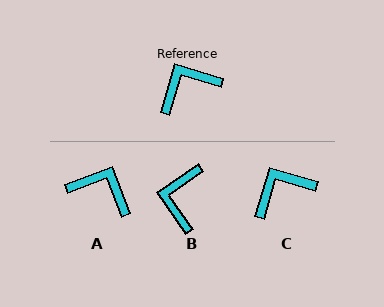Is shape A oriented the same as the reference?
No, it is off by about 53 degrees.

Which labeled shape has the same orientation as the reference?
C.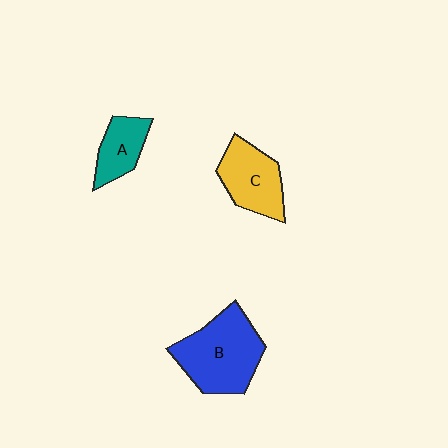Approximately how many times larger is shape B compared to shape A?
Approximately 2.1 times.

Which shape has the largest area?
Shape B (blue).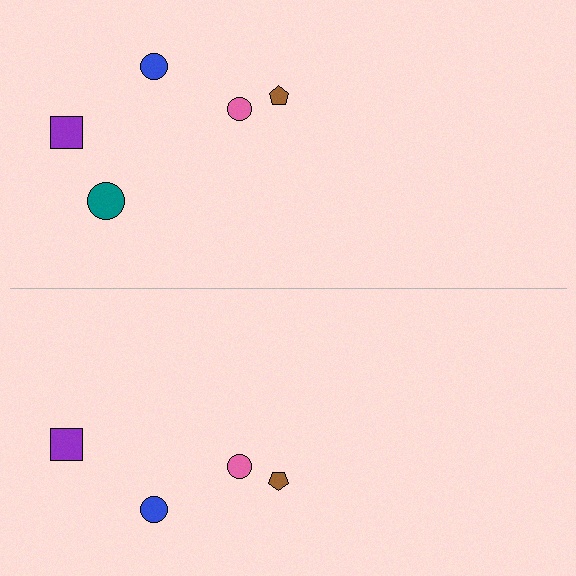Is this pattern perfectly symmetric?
No, the pattern is not perfectly symmetric. A teal circle is missing from the bottom side.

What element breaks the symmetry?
A teal circle is missing from the bottom side.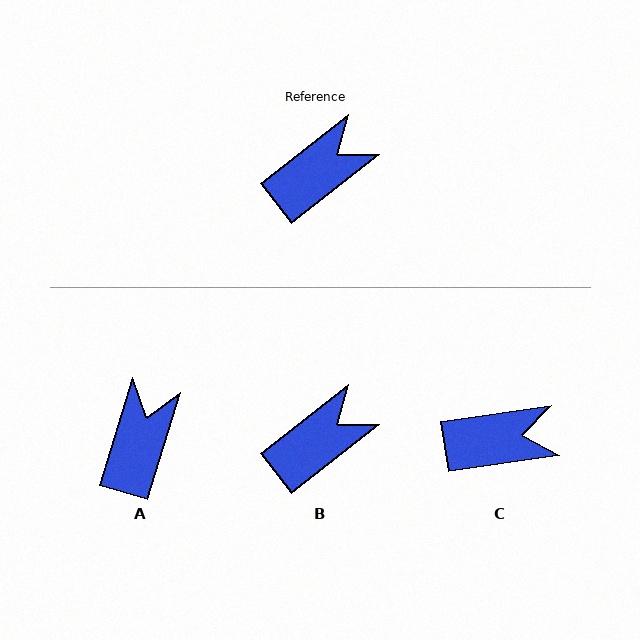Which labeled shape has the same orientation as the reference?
B.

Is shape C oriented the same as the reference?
No, it is off by about 30 degrees.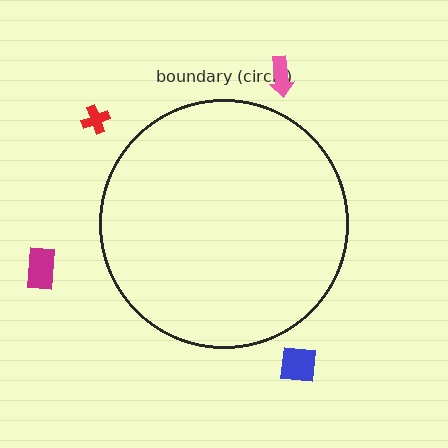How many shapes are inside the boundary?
0 inside, 4 outside.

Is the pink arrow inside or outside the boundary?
Outside.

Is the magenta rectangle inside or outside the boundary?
Outside.